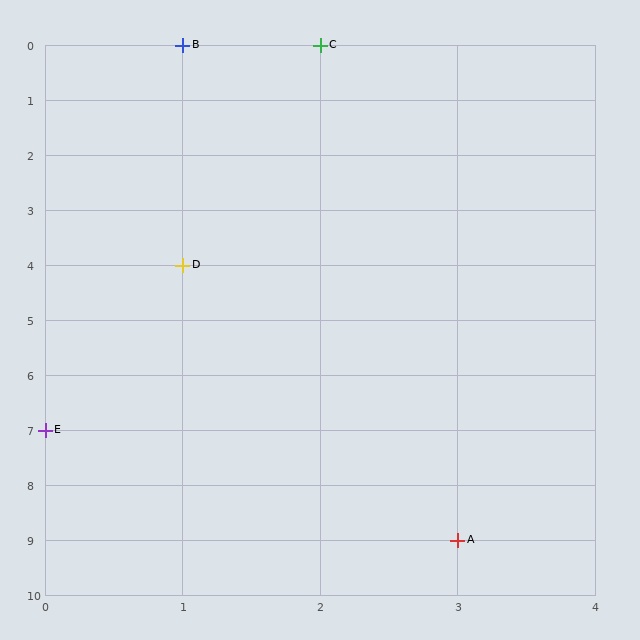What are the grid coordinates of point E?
Point E is at grid coordinates (0, 7).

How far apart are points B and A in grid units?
Points B and A are 2 columns and 9 rows apart (about 9.2 grid units diagonally).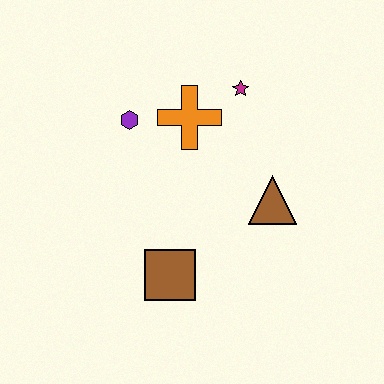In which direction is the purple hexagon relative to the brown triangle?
The purple hexagon is to the left of the brown triangle.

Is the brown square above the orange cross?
No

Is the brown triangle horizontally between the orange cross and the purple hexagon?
No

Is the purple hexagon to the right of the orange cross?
No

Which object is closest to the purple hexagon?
The orange cross is closest to the purple hexagon.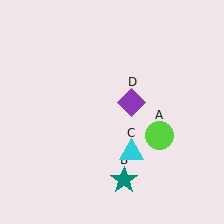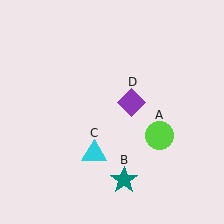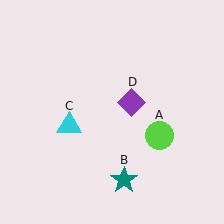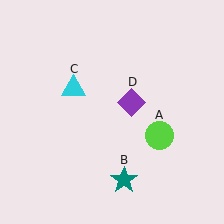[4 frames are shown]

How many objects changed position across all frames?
1 object changed position: cyan triangle (object C).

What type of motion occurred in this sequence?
The cyan triangle (object C) rotated clockwise around the center of the scene.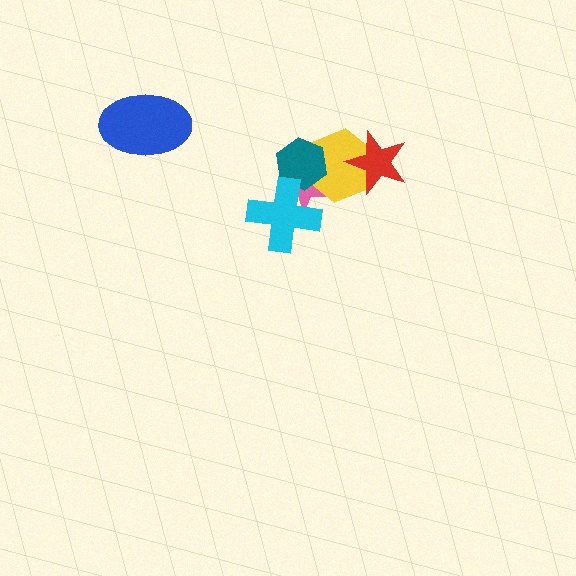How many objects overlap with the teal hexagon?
3 objects overlap with the teal hexagon.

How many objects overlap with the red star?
1 object overlaps with the red star.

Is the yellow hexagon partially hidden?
Yes, it is partially covered by another shape.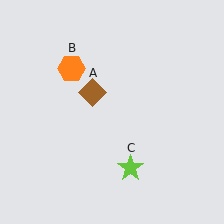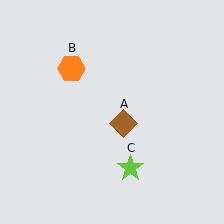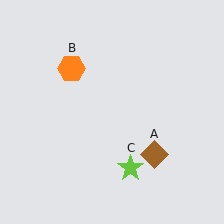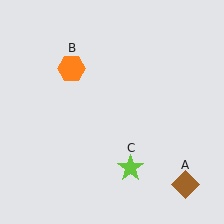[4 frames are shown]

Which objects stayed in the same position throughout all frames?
Orange hexagon (object B) and lime star (object C) remained stationary.